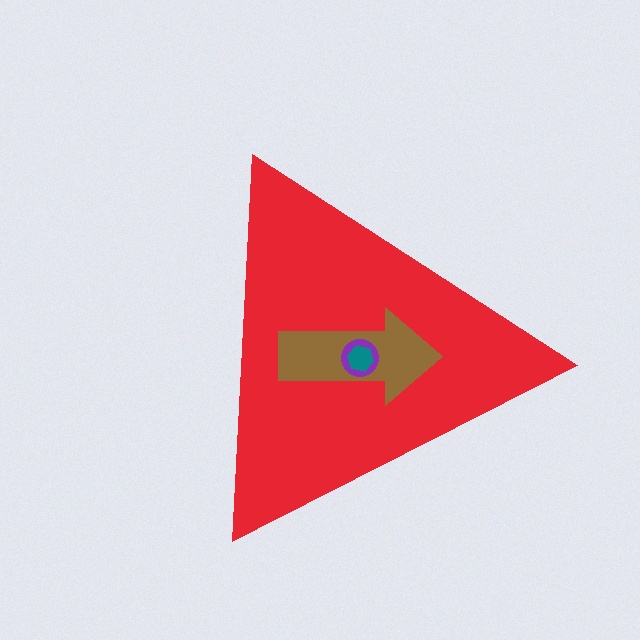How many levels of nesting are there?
4.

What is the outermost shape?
The red triangle.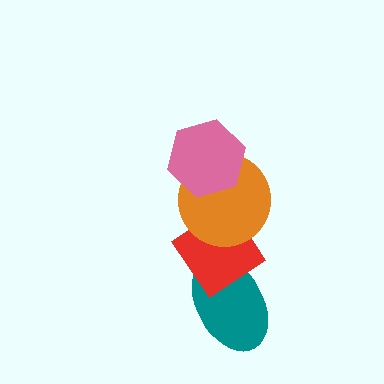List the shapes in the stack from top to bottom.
From top to bottom: the pink hexagon, the orange circle, the red diamond, the teal ellipse.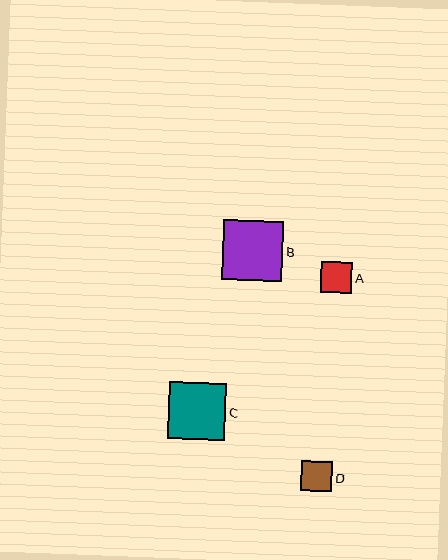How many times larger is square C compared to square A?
Square C is approximately 1.8 times the size of square A.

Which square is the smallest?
Square D is the smallest with a size of approximately 31 pixels.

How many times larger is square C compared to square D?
Square C is approximately 1.8 times the size of square D.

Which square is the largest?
Square B is the largest with a size of approximately 60 pixels.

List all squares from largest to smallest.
From largest to smallest: B, C, A, D.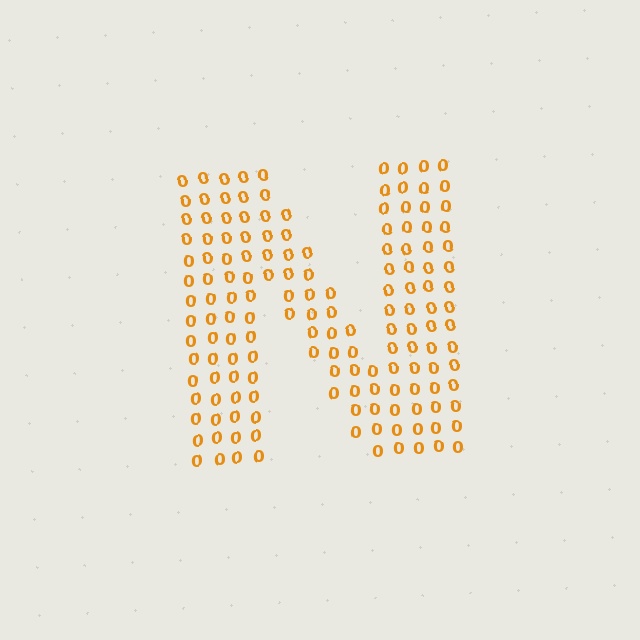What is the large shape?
The large shape is the letter N.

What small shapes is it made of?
It is made of small digit 0's.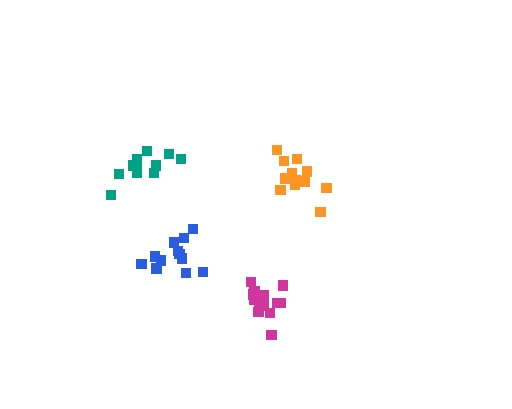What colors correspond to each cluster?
The clusters are colored: magenta, orange, teal, blue.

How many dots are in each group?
Group 1: 14 dots, Group 2: 12 dots, Group 3: 11 dots, Group 4: 12 dots (49 total).